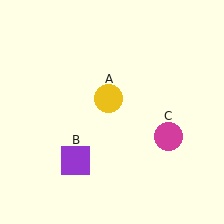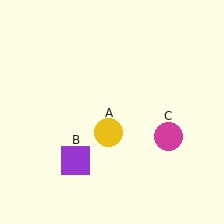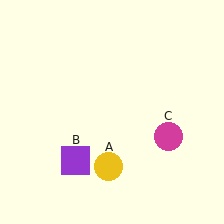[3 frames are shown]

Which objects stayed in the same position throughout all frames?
Purple square (object B) and magenta circle (object C) remained stationary.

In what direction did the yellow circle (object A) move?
The yellow circle (object A) moved down.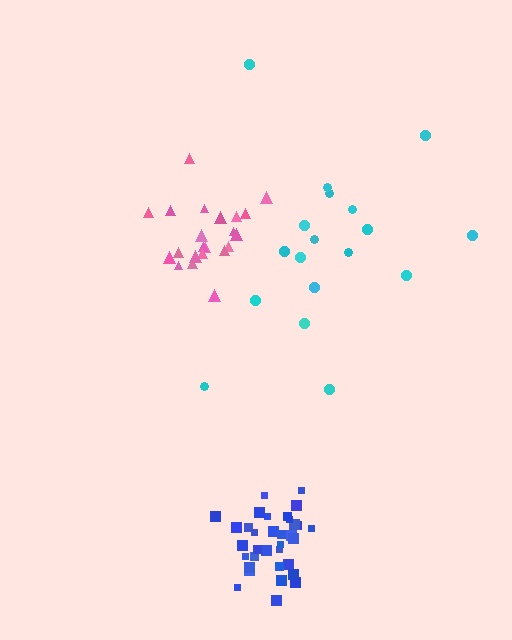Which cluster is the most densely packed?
Blue.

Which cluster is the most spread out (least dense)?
Cyan.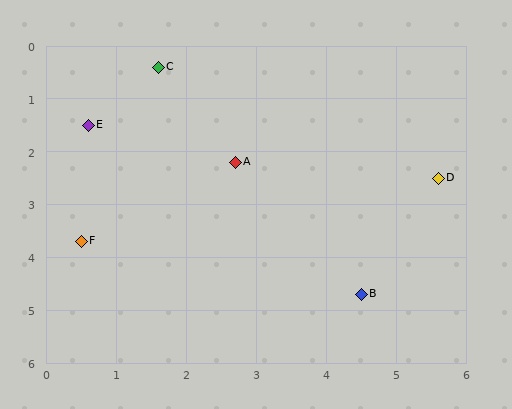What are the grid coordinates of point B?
Point B is at approximately (4.5, 4.7).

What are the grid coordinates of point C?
Point C is at approximately (1.6, 0.4).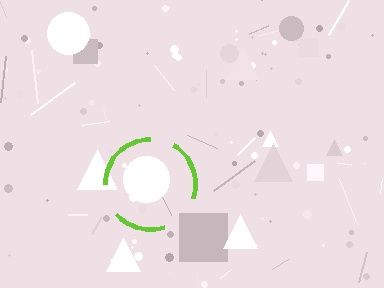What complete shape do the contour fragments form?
The contour fragments form a circle.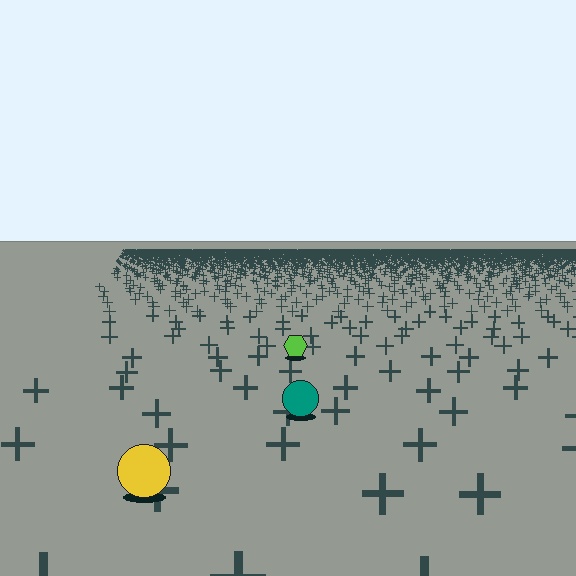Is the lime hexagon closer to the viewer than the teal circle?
No. The teal circle is closer — you can tell from the texture gradient: the ground texture is coarser near it.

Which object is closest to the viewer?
The yellow circle is closest. The texture marks near it are larger and more spread out.